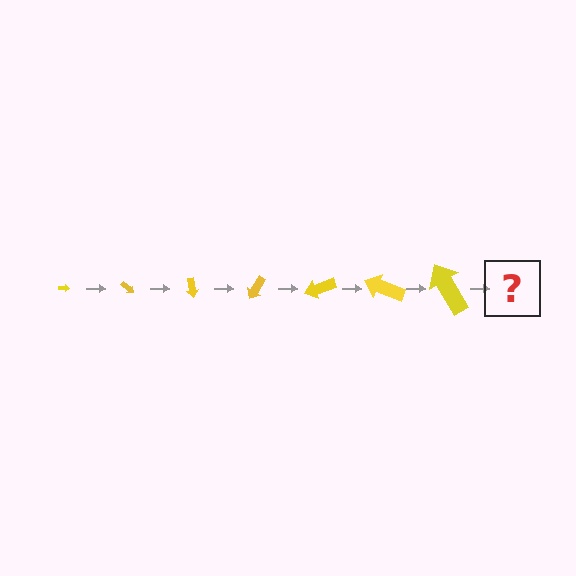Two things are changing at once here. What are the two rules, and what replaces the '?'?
The two rules are that the arrow grows larger each step and it rotates 40 degrees each step. The '?' should be an arrow, larger than the previous one and rotated 280 degrees from the start.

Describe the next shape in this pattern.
It should be an arrow, larger than the previous one and rotated 280 degrees from the start.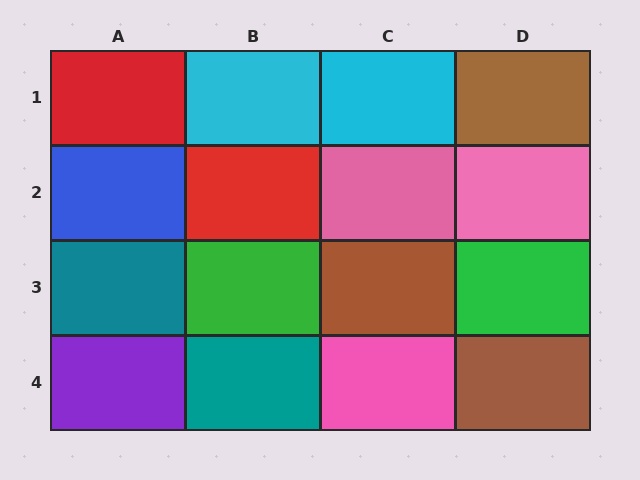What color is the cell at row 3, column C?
Brown.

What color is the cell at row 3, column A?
Teal.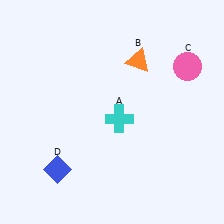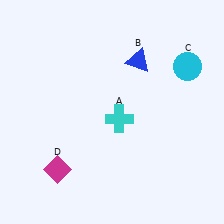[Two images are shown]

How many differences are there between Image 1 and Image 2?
There are 3 differences between the two images.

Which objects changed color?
B changed from orange to blue. C changed from pink to cyan. D changed from blue to magenta.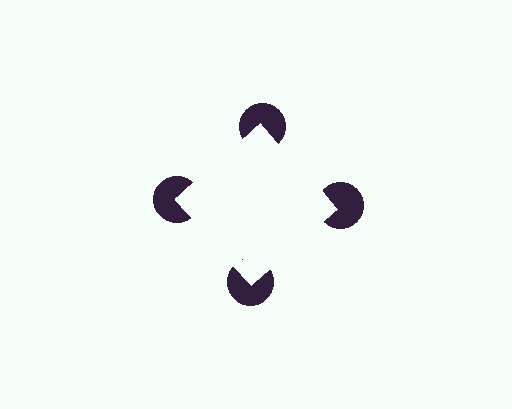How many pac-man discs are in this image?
There are 4 — one at each vertex of the illusory square.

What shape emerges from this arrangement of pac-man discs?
An illusory square — its edges are inferred from the aligned wedge cuts in the pac-man discs, not physically drawn.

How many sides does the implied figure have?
4 sides.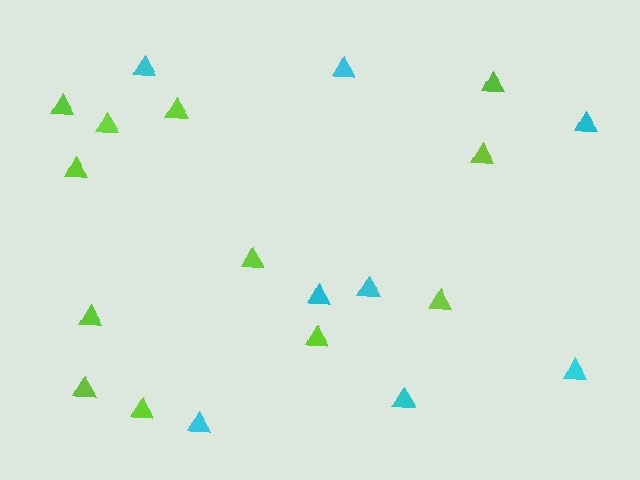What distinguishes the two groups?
There are 2 groups: one group of lime triangles (12) and one group of cyan triangles (8).